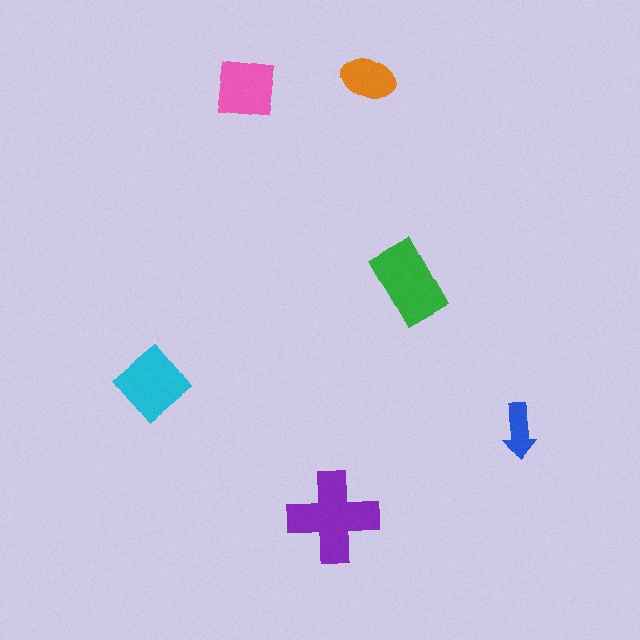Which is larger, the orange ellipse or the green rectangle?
The green rectangle.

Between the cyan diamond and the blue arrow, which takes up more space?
The cyan diamond.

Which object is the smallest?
The blue arrow.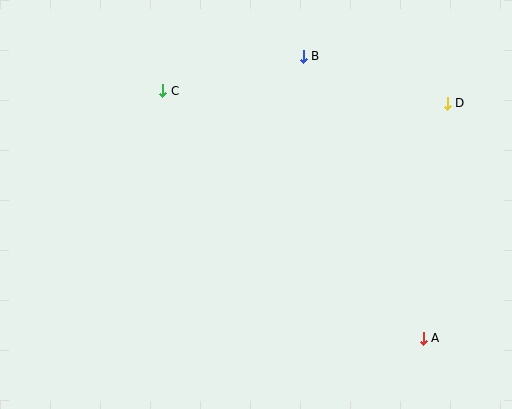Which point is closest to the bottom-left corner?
Point C is closest to the bottom-left corner.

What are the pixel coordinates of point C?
Point C is at (163, 91).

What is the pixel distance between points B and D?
The distance between B and D is 151 pixels.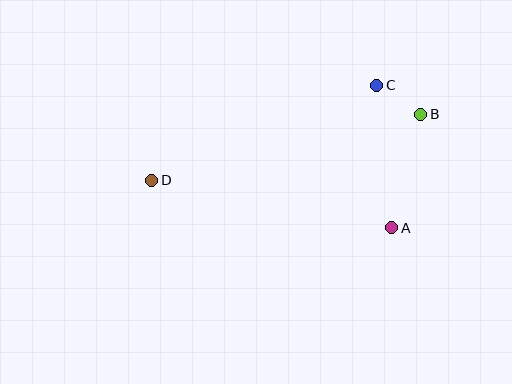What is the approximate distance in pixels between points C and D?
The distance between C and D is approximately 244 pixels.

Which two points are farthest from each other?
Points B and D are farthest from each other.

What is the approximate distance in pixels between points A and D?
The distance between A and D is approximately 245 pixels.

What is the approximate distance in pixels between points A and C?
The distance between A and C is approximately 143 pixels.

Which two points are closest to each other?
Points B and C are closest to each other.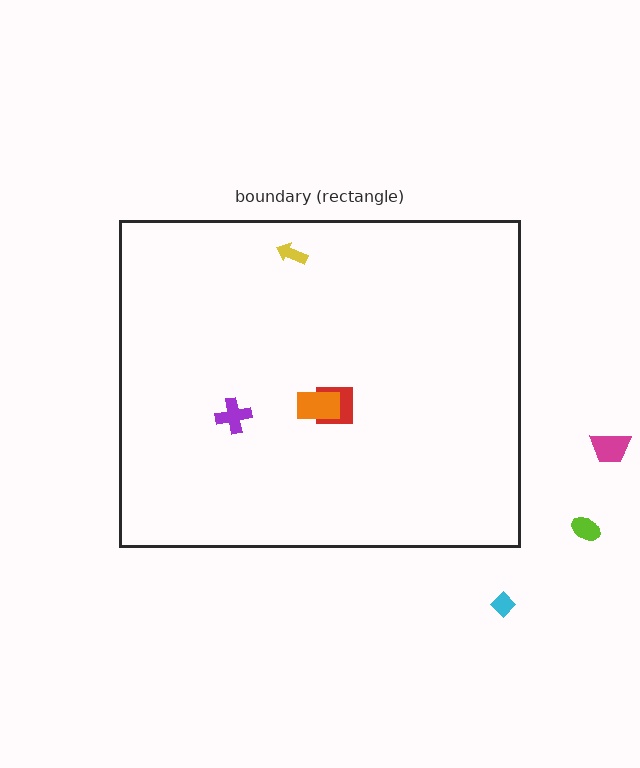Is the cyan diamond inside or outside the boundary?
Outside.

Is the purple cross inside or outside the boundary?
Inside.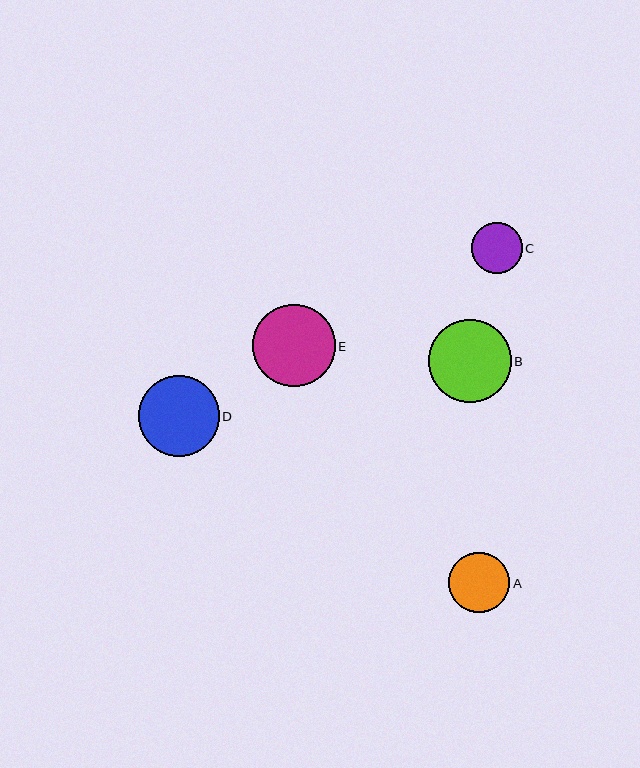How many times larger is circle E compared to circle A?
Circle E is approximately 1.4 times the size of circle A.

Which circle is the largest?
Circle B is the largest with a size of approximately 83 pixels.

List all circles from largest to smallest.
From largest to smallest: B, E, D, A, C.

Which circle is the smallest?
Circle C is the smallest with a size of approximately 51 pixels.